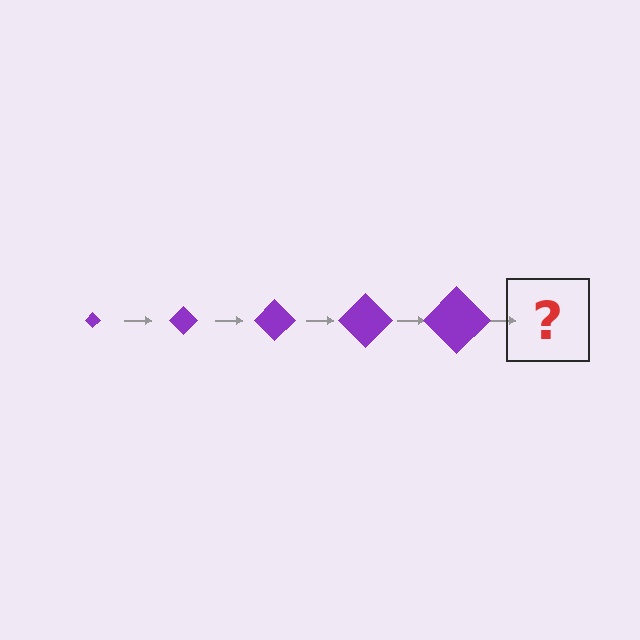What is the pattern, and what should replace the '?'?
The pattern is that the diamond gets progressively larger each step. The '?' should be a purple diamond, larger than the previous one.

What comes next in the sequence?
The next element should be a purple diamond, larger than the previous one.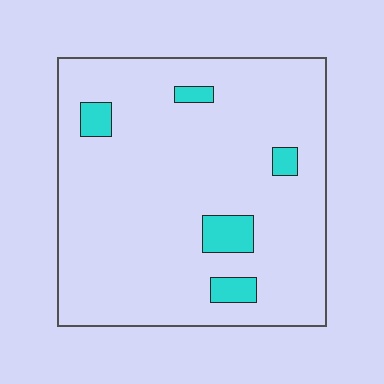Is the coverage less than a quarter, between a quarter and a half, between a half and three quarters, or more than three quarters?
Less than a quarter.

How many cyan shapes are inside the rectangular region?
5.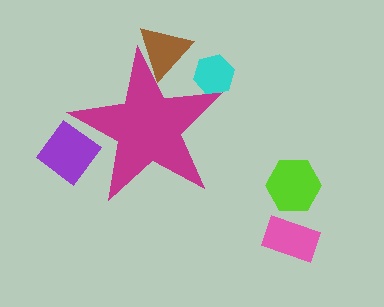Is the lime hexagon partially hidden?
No, the lime hexagon is fully visible.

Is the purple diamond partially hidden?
Yes, the purple diamond is partially hidden behind the magenta star.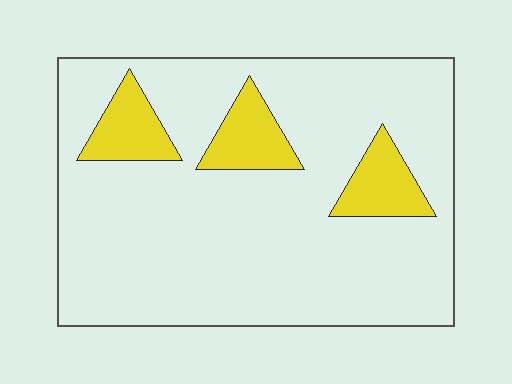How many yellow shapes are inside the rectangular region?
3.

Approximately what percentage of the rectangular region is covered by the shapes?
Approximately 15%.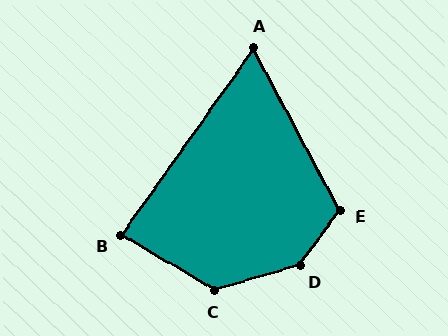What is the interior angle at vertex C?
Approximately 132 degrees (obtuse).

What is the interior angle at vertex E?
Approximately 116 degrees (obtuse).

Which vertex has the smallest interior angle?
A, at approximately 64 degrees.